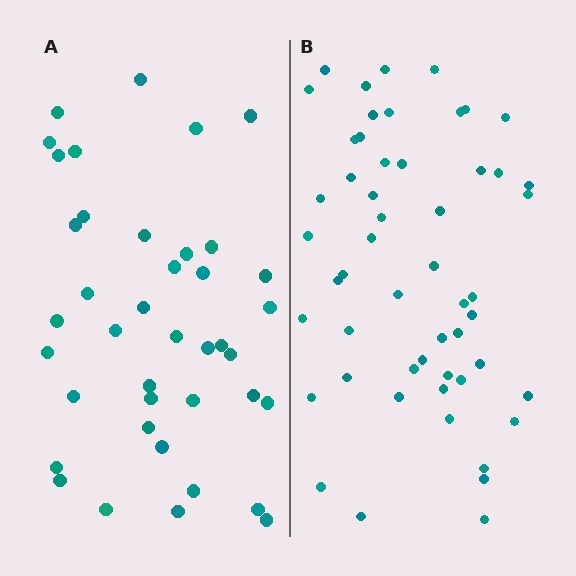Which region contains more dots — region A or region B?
Region B (the right region) has more dots.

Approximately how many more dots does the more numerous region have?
Region B has approximately 15 more dots than region A.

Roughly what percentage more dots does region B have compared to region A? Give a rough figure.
About 30% more.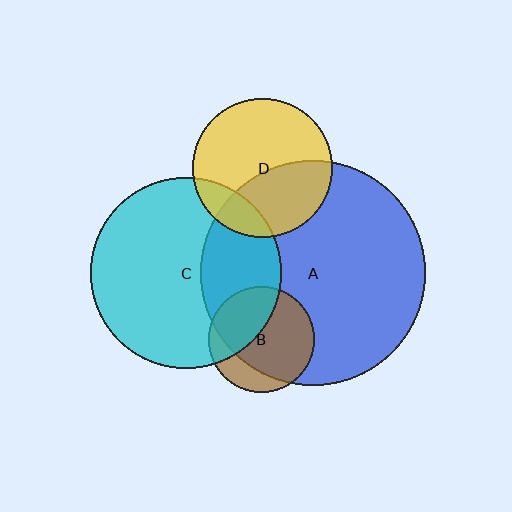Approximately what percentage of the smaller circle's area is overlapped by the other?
Approximately 80%.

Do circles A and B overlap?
Yes.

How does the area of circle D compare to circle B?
Approximately 1.7 times.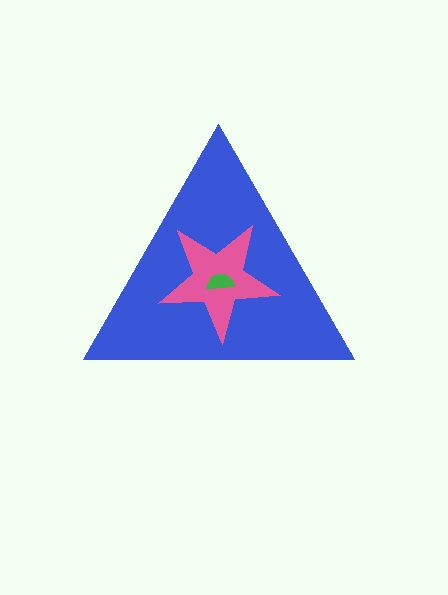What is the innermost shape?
The green semicircle.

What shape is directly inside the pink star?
The green semicircle.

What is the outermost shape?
The blue triangle.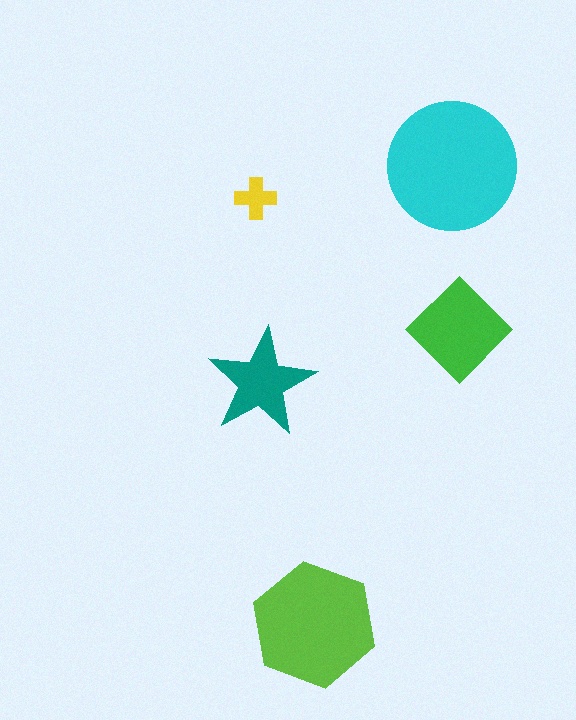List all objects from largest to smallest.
The cyan circle, the lime hexagon, the green diamond, the teal star, the yellow cross.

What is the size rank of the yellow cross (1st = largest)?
5th.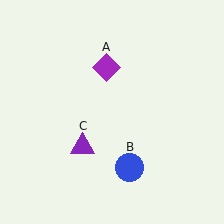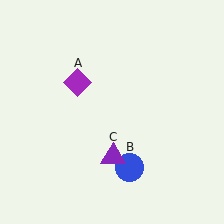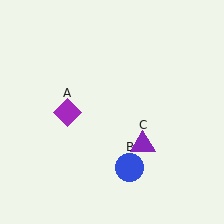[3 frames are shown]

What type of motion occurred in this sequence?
The purple diamond (object A), purple triangle (object C) rotated counterclockwise around the center of the scene.